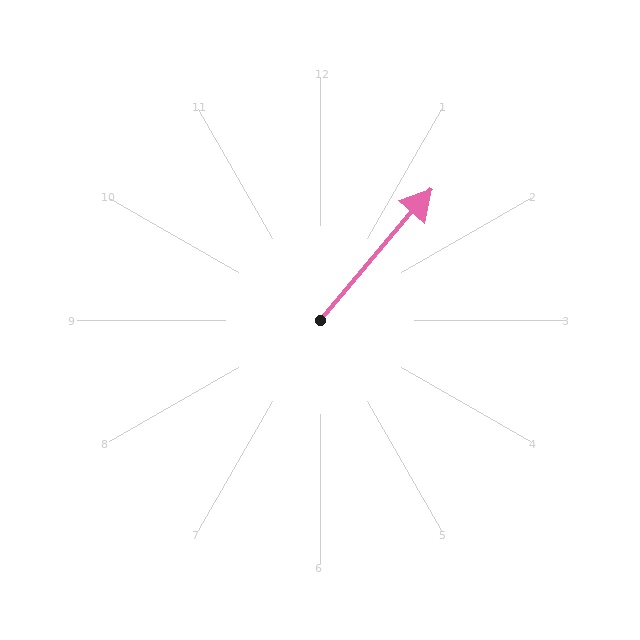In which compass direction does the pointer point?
Northeast.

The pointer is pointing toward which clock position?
Roughly 1 o'clock.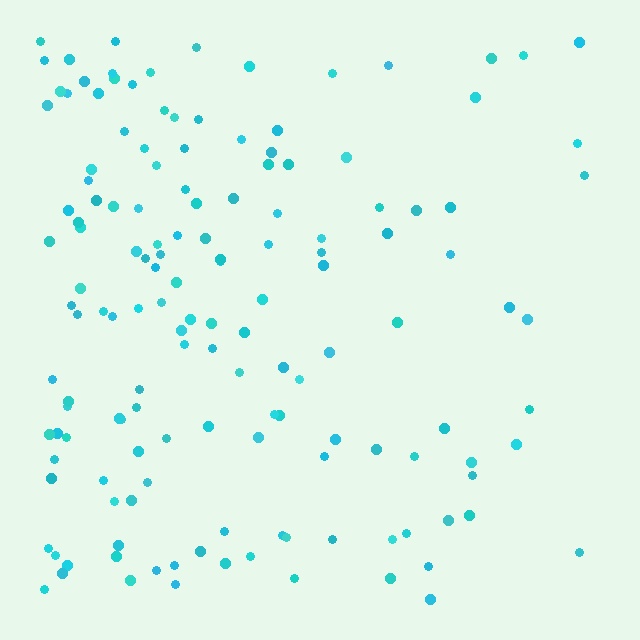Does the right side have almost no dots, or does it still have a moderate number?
Still a moderate number, just noticeably fewer than the left.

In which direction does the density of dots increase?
From right to left, with the left side densest.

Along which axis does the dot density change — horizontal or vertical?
Horizontal.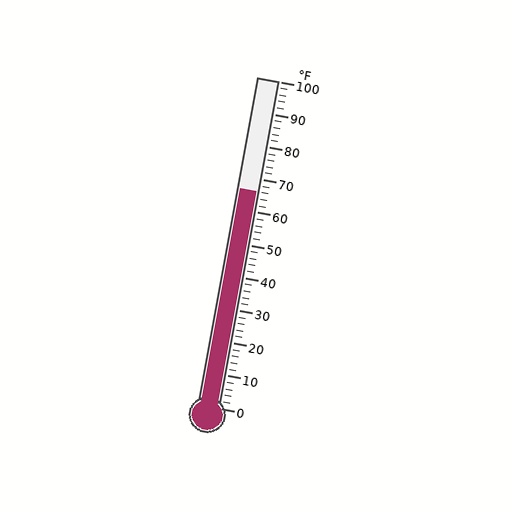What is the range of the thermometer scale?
The thermometer scale ranges from 0°F to 100°F.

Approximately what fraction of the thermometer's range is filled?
The thermometer is filled to approximately 65% of its range.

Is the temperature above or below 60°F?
The temperature is above 60°F.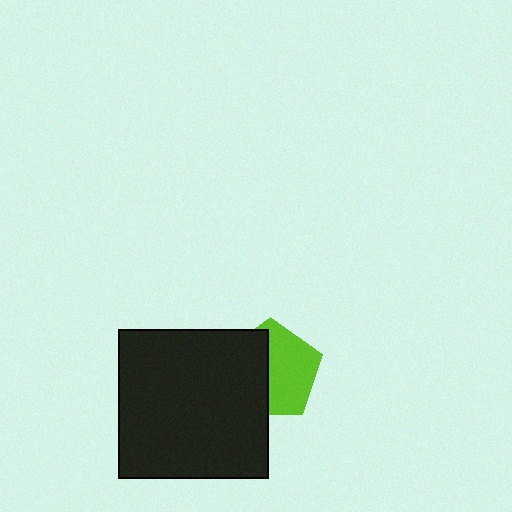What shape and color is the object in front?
The object in front is a black square.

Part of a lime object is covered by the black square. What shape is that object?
It is a pentagon.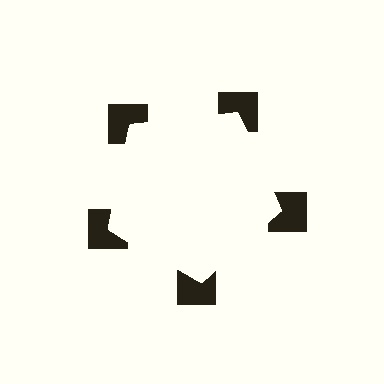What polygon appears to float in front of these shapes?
An illusory pentagon — its edges are inferred from the aligned wedge cuts in the notched squares, not physically drawn.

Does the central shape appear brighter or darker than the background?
It typically appears slightly brighter than the background, even though no actual brightness change is drawn.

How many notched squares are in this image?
There are 5 — one at each vertex of the illusory pentagon.